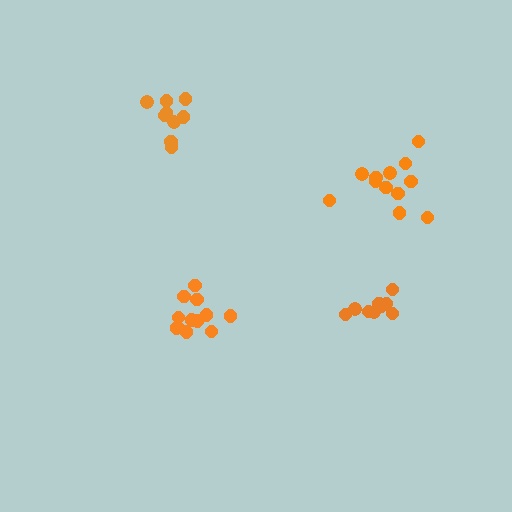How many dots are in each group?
Group 1: 13 dots, Group 2: 10 dots, Group 3: 13 dots, Group 4: 10 dots (46 total).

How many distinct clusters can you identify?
There are 4 distinct clusters.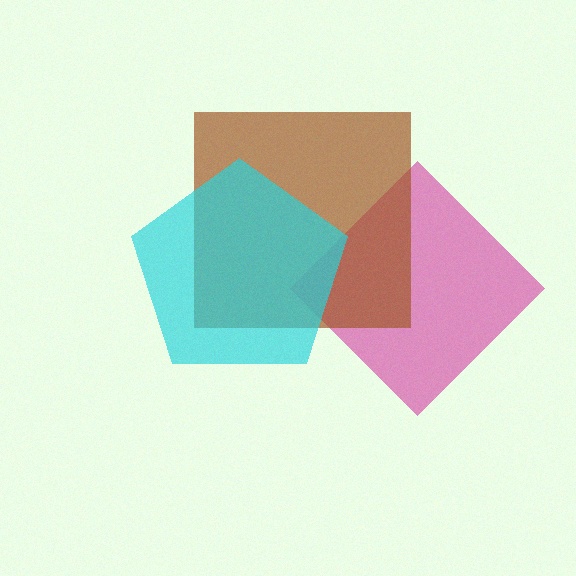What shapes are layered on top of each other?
The layered shapes are: a magenta diamond, a brown square, a cyan pentagon.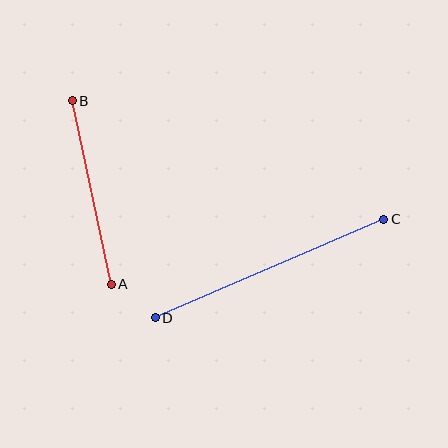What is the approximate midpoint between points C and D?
The midpoint is at approximately (270, 269) pixels.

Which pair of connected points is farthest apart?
Points C and D are farthest apart.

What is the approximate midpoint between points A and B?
The midpoint is at approximately (92, 193) pixels.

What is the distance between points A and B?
The distance is approximately 188 pixels.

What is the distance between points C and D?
The distance is approximately 249 pixels.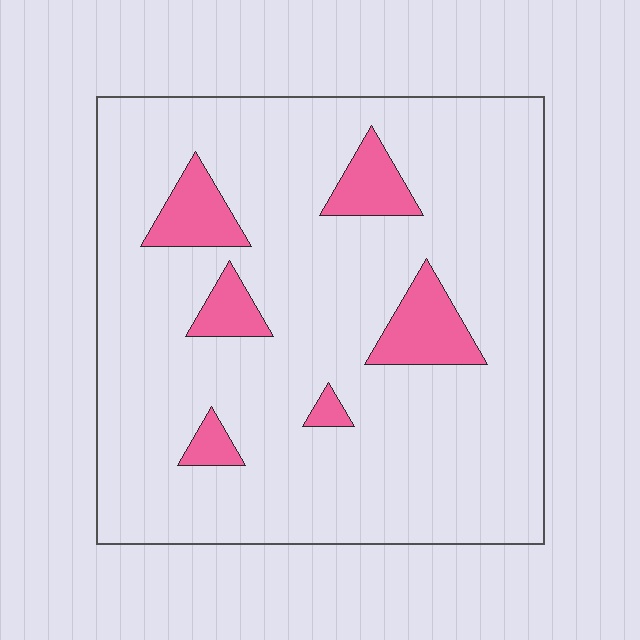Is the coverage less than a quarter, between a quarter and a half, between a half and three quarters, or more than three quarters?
Less than a quarter.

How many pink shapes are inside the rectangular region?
6.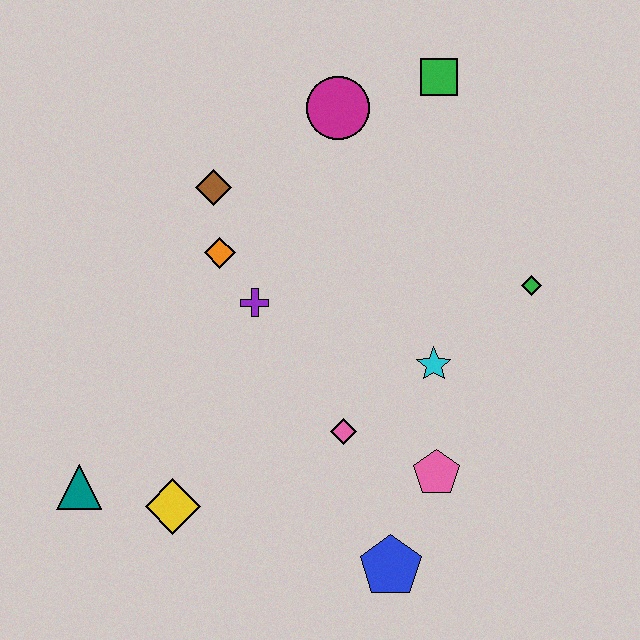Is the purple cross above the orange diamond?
No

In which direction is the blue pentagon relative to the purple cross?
The blue pentagon is below the purple cross.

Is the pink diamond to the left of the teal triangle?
No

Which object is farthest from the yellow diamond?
The green square is farthest from the yellow diamond.